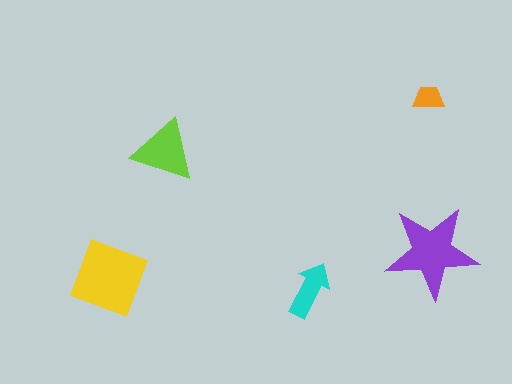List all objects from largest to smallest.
The yellow square, the purple star, the lime triangle, the cyan arrow, the orange trapezoid.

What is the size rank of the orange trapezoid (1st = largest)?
5th.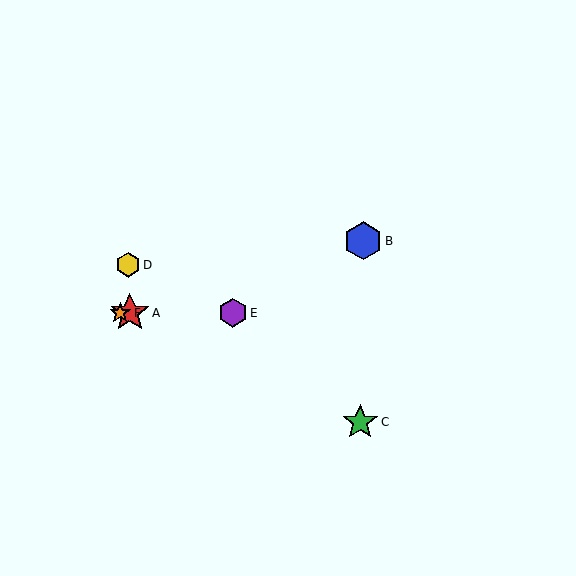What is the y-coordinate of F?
Object F is at y≈313.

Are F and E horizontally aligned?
Yes, both are at y≈313.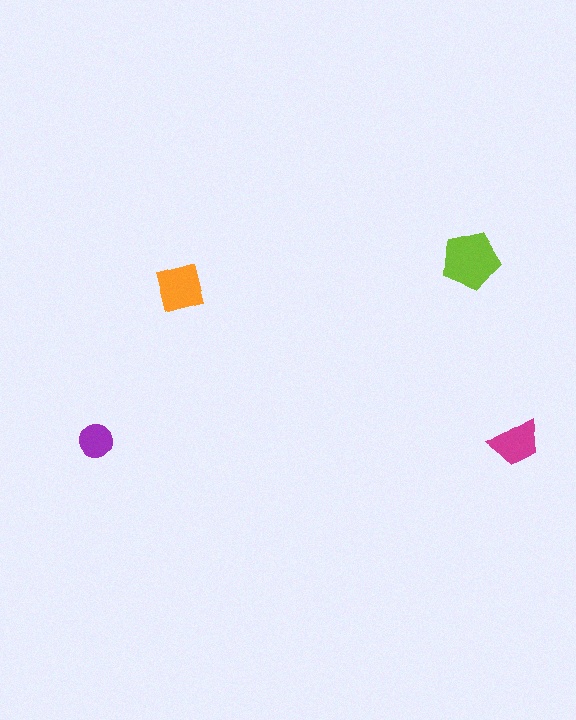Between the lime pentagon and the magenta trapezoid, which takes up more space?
The lime pentagon.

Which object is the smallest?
The purple circle.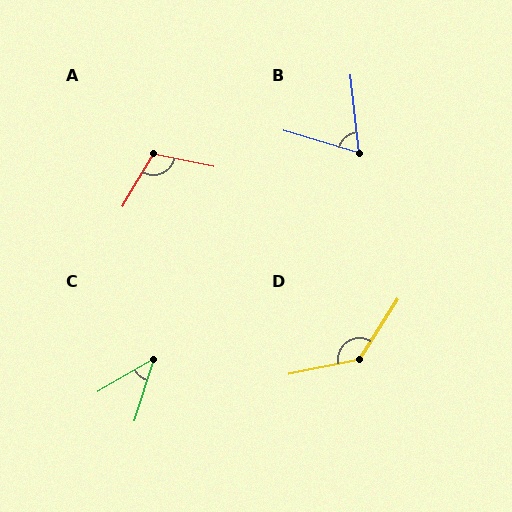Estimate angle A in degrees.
Approximately 109 degrees.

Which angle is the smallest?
C, at approximately 42 degrees.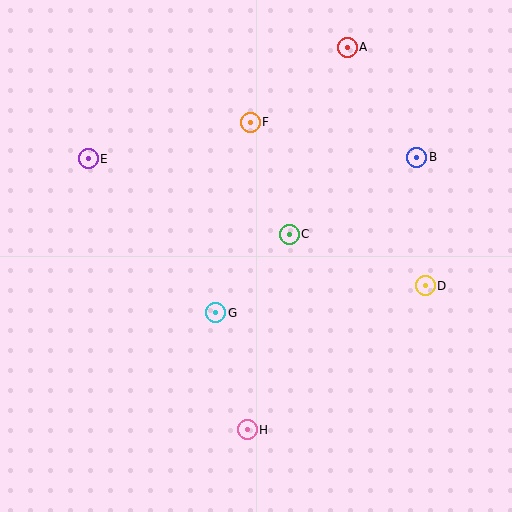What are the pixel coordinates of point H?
Point H is at (247, 430).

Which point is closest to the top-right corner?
Point A is closest to the top-right corner.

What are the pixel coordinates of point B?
Point B is at (417, 157).